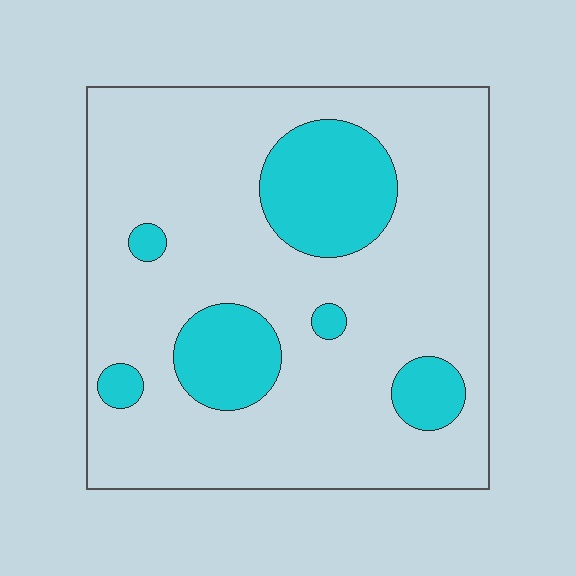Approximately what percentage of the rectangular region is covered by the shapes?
Approximately 20%.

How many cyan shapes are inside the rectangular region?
6.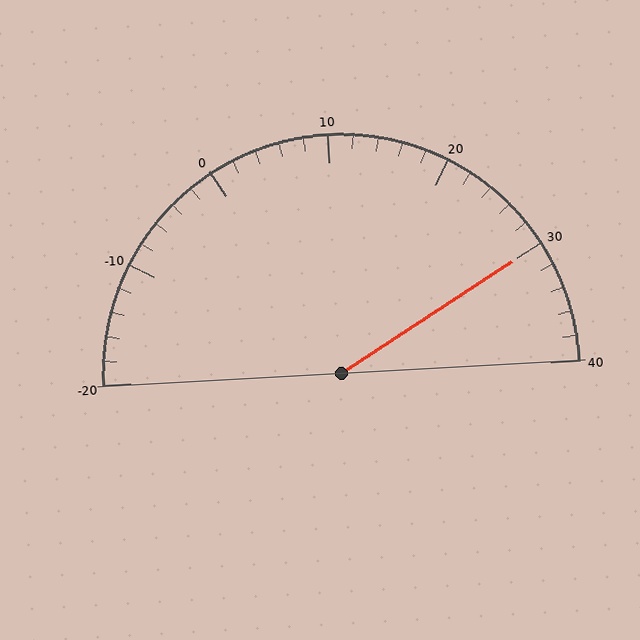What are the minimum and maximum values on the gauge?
The gauge ranges from -20 to 40.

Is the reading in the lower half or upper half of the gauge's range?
The reading is in the upper half of the range (-20 to 40).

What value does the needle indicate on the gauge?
The needle indicates approximately 30.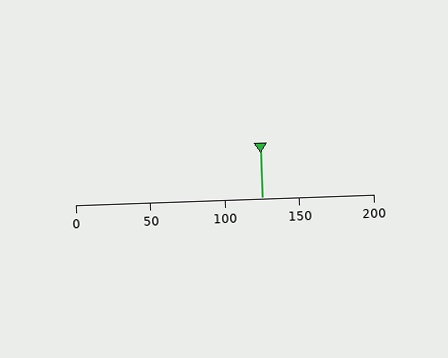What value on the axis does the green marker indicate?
The marker indicates approximately 125.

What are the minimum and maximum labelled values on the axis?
The axis runs from 0 to 200.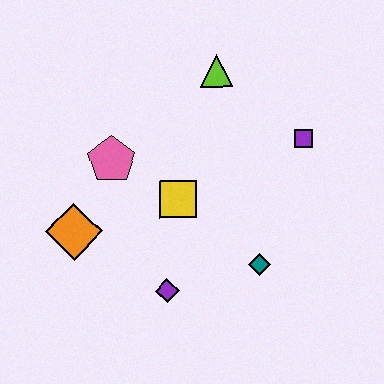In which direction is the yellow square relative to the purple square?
The yellow square is to the left of the purple square.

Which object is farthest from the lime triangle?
The purple diamond is farthest from the lime triangle.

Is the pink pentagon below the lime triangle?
Yes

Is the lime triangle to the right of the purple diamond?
Yes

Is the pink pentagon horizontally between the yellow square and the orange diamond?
Yes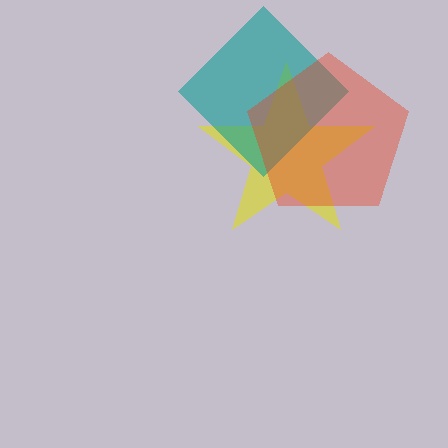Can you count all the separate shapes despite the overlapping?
Yes, there are 3 separate shapes.